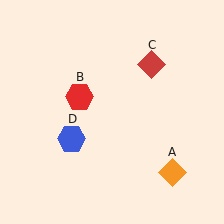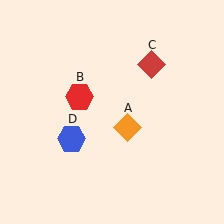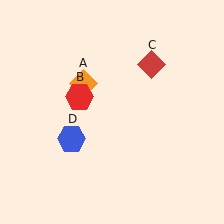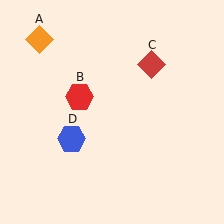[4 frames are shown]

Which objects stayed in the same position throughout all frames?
Red hexagon (object B) and red diamond (object C) and blue hexagon (object D) remained stationary.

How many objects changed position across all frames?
1 object changed position: orange diamond (object A).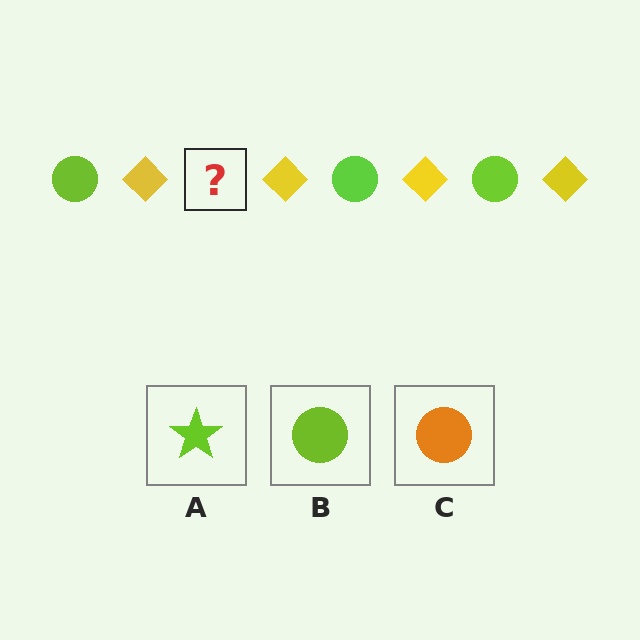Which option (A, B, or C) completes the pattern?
B.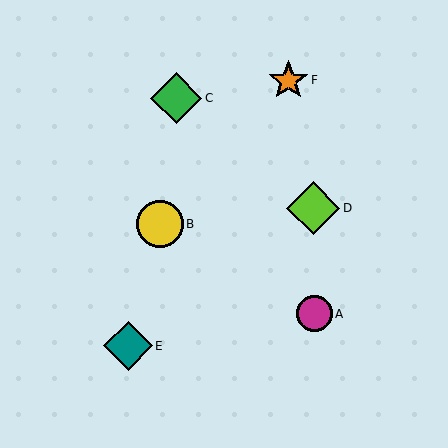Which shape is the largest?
The lime diamond (labeled D) is the largest.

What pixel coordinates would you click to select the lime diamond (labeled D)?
Click at (313, 208) to select the lime diamond D.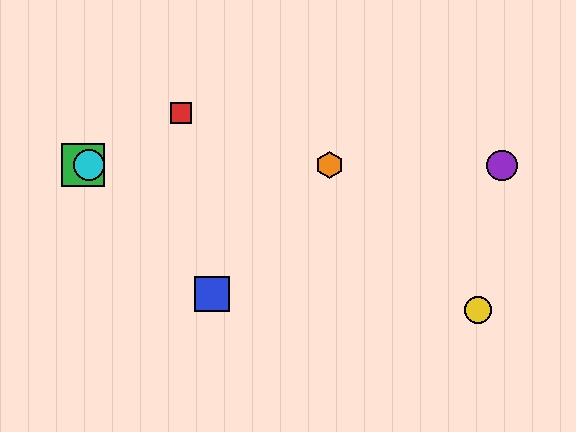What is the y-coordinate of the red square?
The red square is at y≈113.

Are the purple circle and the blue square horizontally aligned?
No, the purple circle is at y≈165 and the blue square is at y≈294.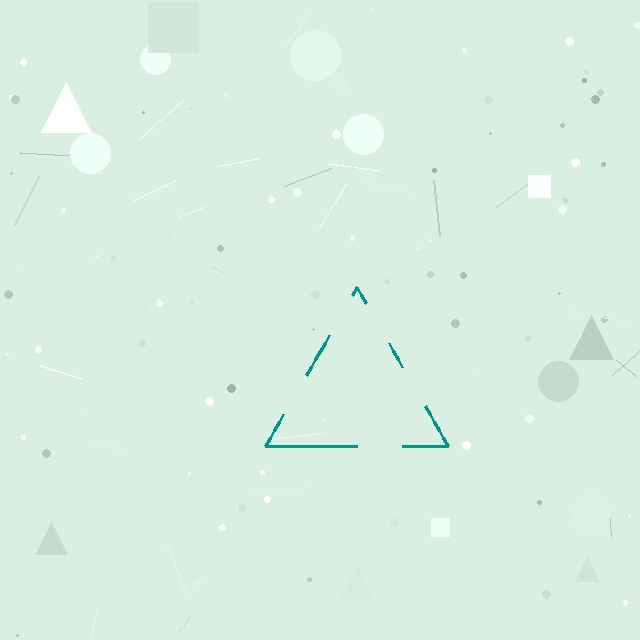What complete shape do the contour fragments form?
The contour fragments form a triangle.